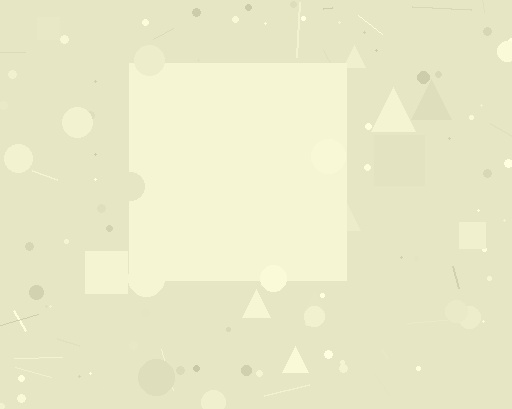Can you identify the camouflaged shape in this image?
The camouflaged shape is a square.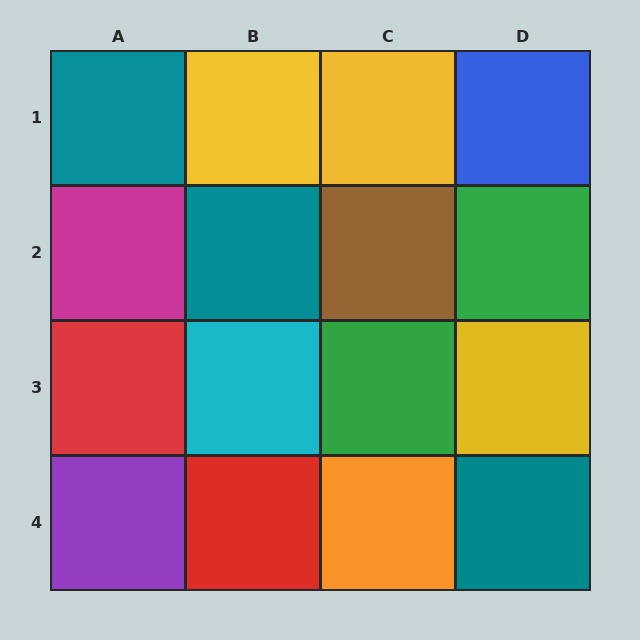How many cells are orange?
1 cell is orange.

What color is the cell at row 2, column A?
Magenta.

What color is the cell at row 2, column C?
Brown.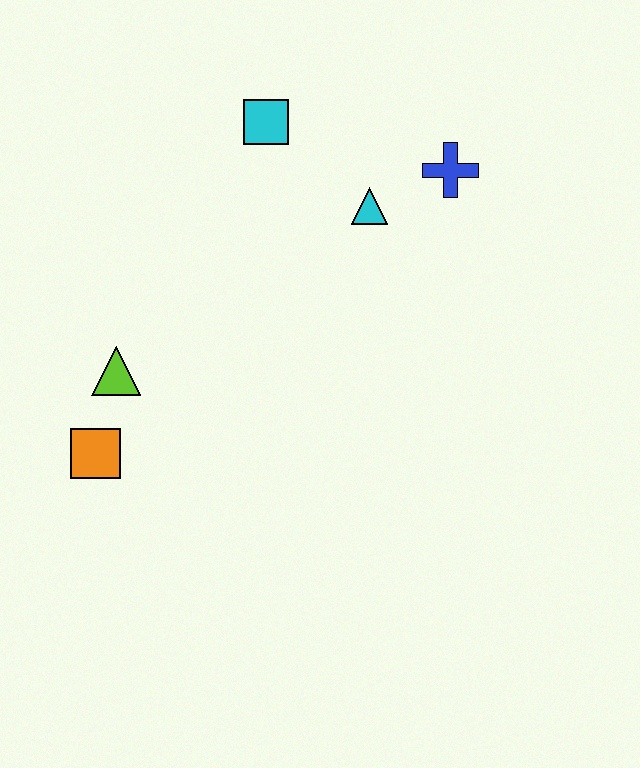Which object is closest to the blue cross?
The cyan triangle is closest to the blue cross.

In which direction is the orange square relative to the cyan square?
The orange square is below the cyan square.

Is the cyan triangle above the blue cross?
No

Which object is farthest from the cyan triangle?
The orange square is farthest from the cyan triangle.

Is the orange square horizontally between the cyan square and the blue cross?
No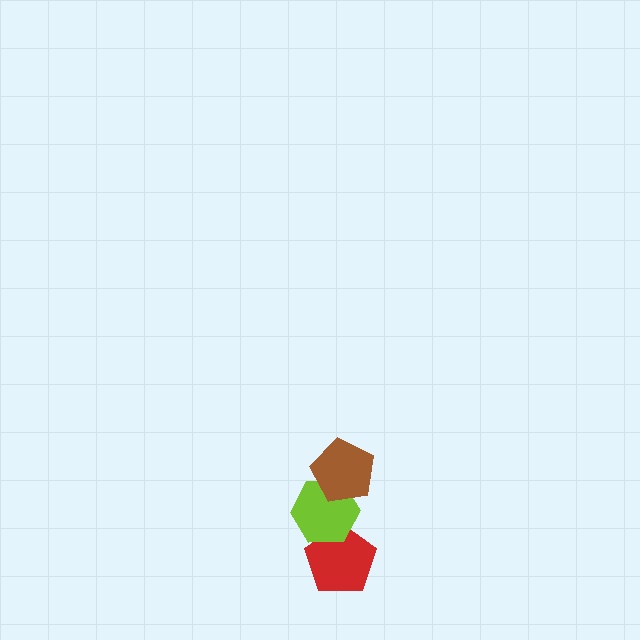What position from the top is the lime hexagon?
The lime hexagon is 2nd from the top.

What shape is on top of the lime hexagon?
The brown pentagon is on top of the lime hexagon.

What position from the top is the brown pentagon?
The brown pentagon is 1st from the top.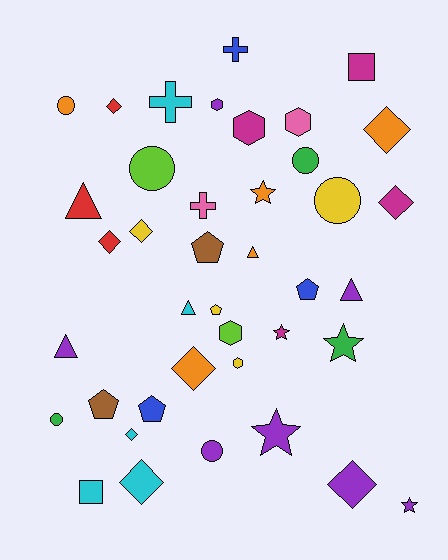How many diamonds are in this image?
There are 9 diamonds.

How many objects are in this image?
There are 40 objects.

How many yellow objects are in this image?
There are 4 yellow objects.